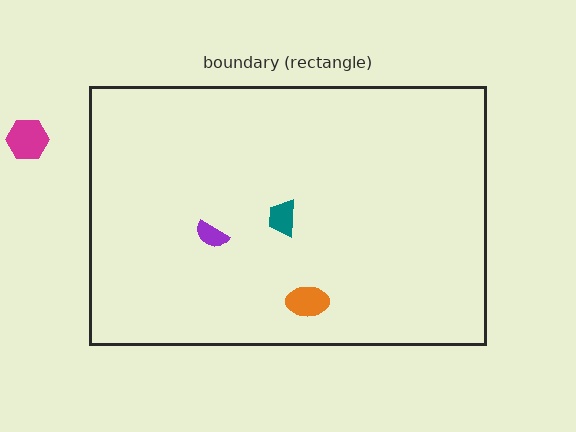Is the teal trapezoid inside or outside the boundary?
Inside.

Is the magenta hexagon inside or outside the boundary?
Outside.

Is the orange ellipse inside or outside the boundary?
Inside.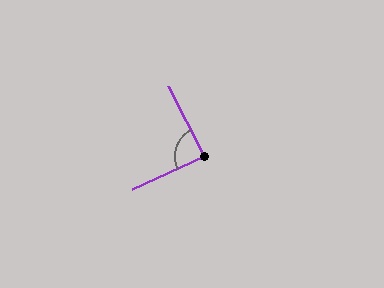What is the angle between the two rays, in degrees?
Approximately 88 degrees.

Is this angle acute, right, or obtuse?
It is approximately a right angle.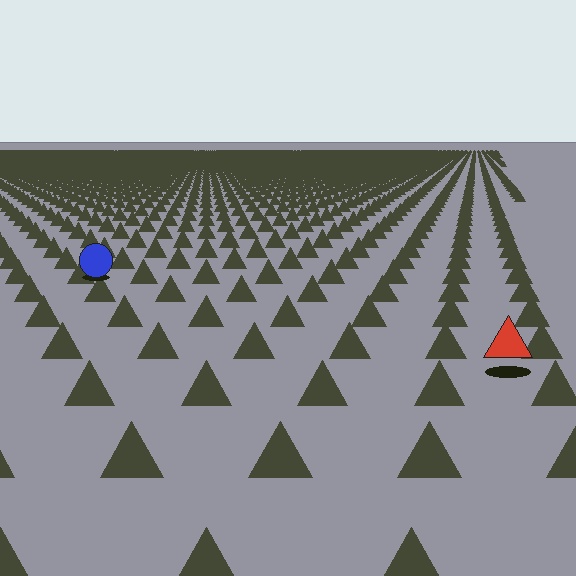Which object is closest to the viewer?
The red triangle is closest. The texture marks near it are larger and more spread out.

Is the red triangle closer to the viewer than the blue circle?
Yes. The red triangle is closer — you can tell from the texture gradient: the ground texture is coarser near it.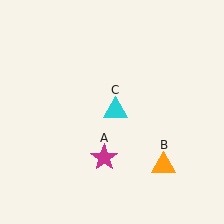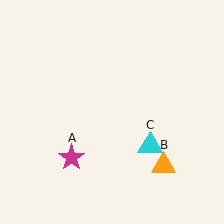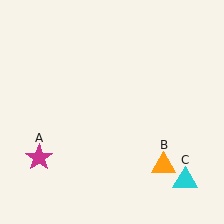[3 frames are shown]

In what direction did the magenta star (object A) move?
The magenta star (object A) moved left.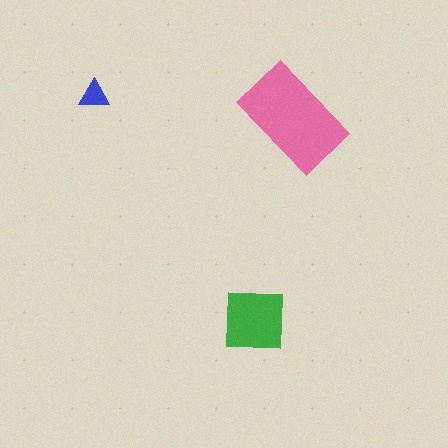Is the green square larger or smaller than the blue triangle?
Larger.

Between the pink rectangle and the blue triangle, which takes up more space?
The pink rectangle.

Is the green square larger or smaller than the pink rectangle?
Smaller.